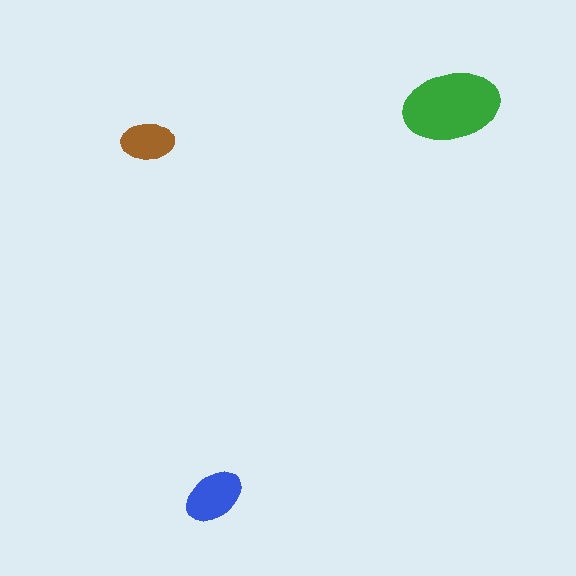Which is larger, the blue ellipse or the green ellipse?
The green one.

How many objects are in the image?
There are 3 objects in the image.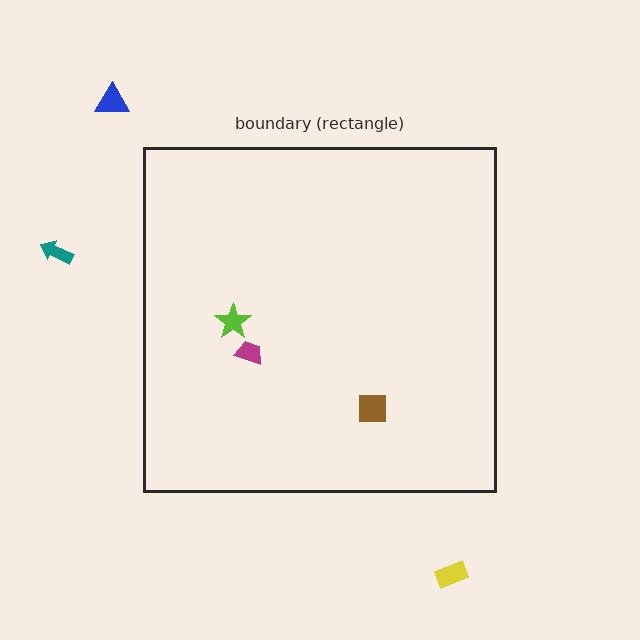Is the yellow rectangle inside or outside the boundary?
Outside.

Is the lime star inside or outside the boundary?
Inside.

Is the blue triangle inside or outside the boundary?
Outside.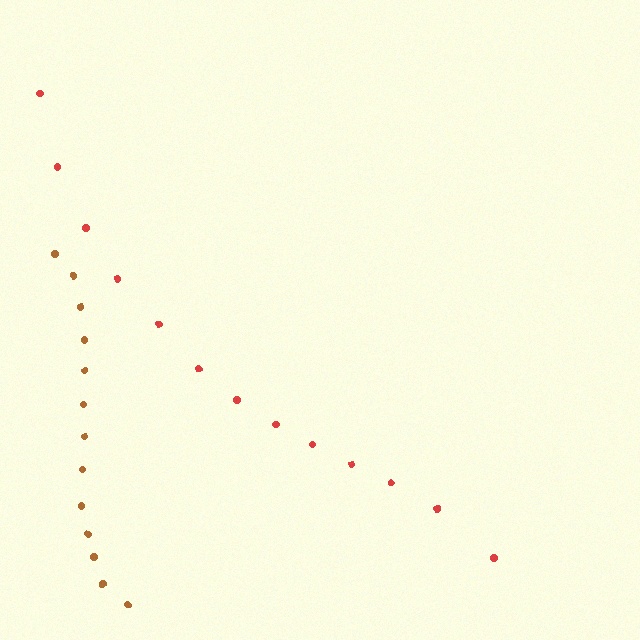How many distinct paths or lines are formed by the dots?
There are 2 distinct paths.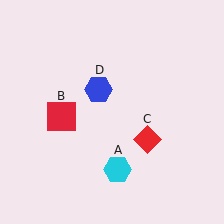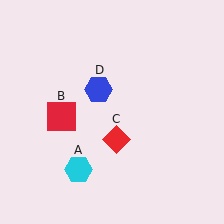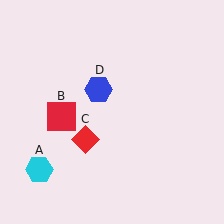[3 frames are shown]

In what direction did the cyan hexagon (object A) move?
The cyan hexagon (object A) moved left.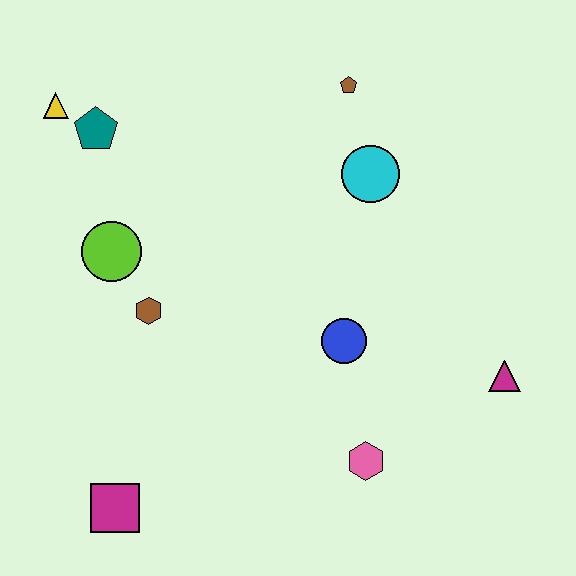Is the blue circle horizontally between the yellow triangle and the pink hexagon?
Yes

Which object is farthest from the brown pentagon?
The magenta square is farthest from the brown pentagon.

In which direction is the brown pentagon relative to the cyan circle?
The brown pentagon is above the cyan circle.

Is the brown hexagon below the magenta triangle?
No